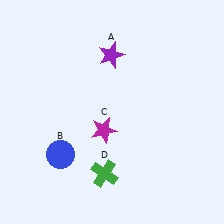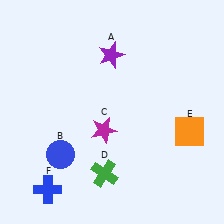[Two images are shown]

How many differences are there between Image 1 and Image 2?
There are 2 differences between the two images.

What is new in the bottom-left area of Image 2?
A blue cross (F) was added in the bottom-left area of Image 2.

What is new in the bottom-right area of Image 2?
An orange square (E) was added in the bottom-right area of Image 2.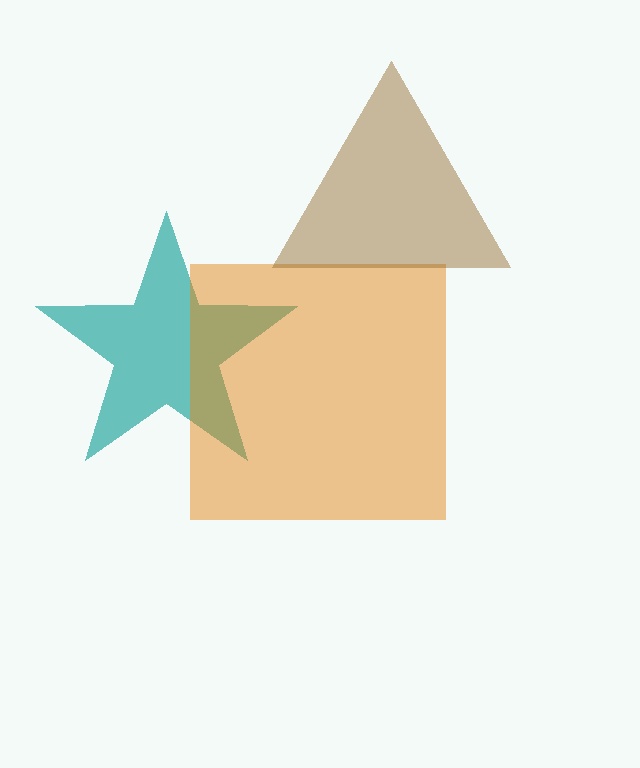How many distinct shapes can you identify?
There are 3 distinct shapes: a teal star, an orange square, a brown triangle.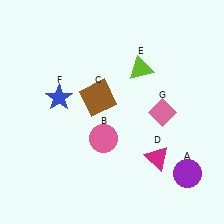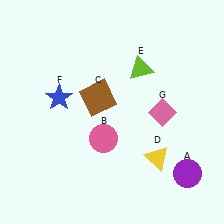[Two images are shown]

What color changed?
The triangle (D) changed from magenta in Image 1 to yellow in Image 2.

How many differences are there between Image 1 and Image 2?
There is 1 difference between the two images.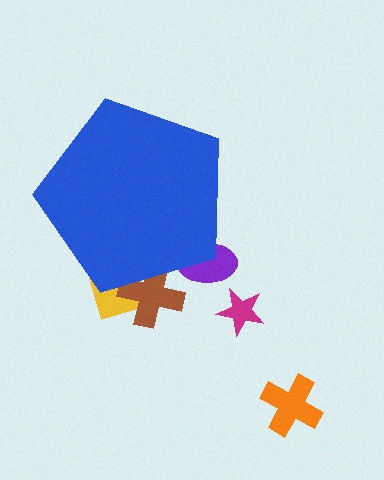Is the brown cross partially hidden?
Yes, the brown cross is partially hidden behind the blue pentagon.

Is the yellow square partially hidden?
Yes, the yellow square is partially hidden behind the blue pentagon.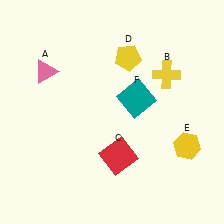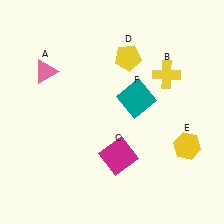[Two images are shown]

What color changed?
The square (C) changed from red in Image 1 to magenta in Image 2.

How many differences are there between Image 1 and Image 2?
There is 1 difference between the two images.